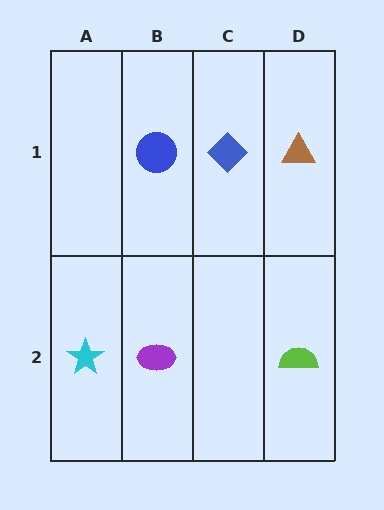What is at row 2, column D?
A lime semicircle.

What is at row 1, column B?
A blue circle.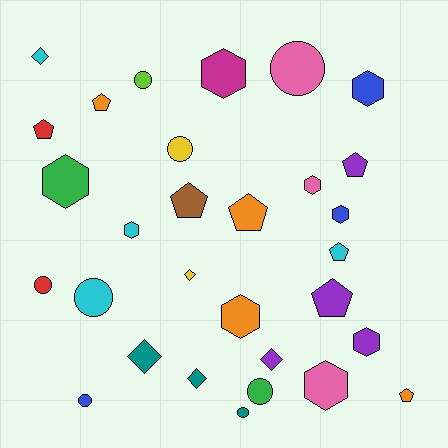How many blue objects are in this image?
There are 3 blue objects.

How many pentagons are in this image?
There are 8 pentagons.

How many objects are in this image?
There are 30 objects.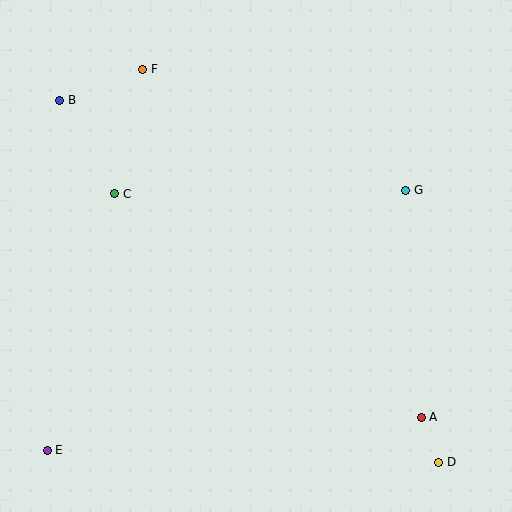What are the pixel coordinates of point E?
Point E is at (47, 450).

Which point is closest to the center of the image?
Point C at (115, 194) is closest to the center.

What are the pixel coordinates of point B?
Point B is at (60, 100).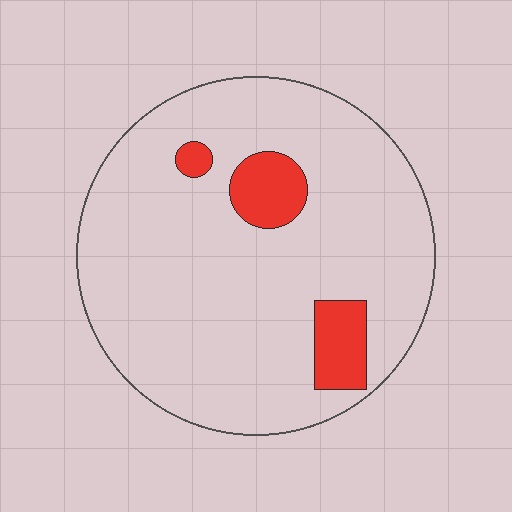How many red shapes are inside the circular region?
3.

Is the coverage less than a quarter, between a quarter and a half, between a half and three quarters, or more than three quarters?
Less than a quarter.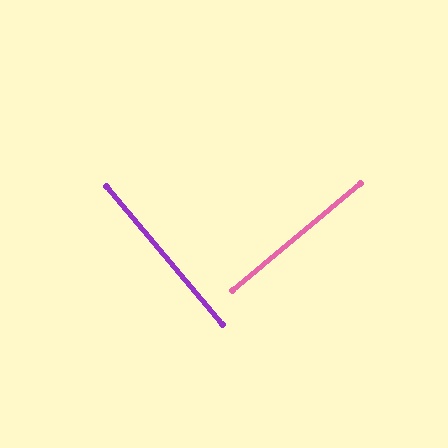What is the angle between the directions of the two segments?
Approximately 90 degrees.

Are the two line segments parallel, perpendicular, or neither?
Perpendicular — they meet at approximately 90°.